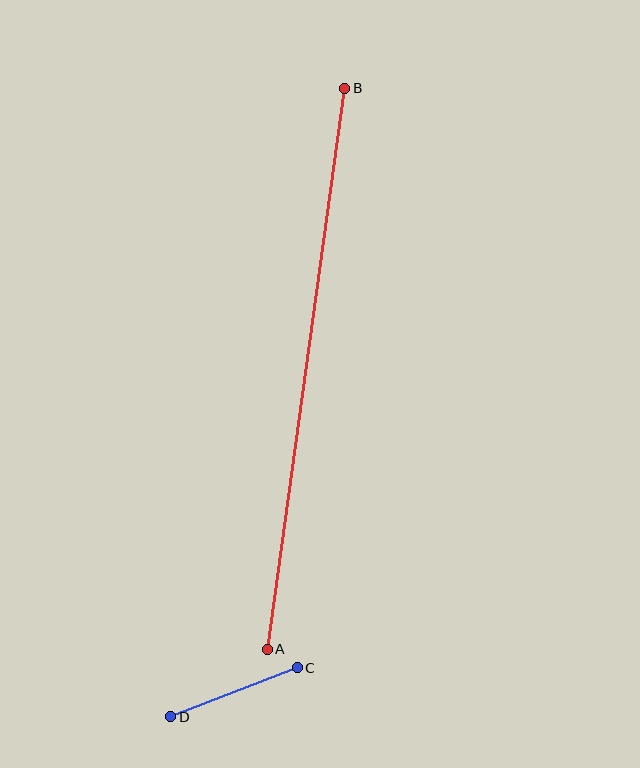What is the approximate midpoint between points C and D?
The midpoint is at approximately (234, 692) pixels.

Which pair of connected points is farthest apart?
Points A and B are farthest apart.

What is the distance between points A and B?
The distance is approximately 566 pixels.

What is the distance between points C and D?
The distance is approximately 136 pixels.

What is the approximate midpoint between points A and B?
The midpoint is at approximately (306, 369) pixels.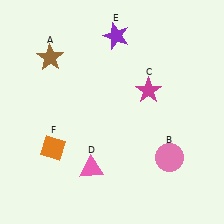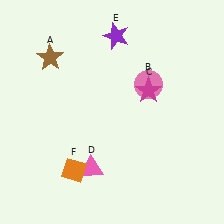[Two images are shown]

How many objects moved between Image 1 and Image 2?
2 objects moved between the two images.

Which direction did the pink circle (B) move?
The pink circle (B) moved up.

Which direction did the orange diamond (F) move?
The orange diamond (F) moved down.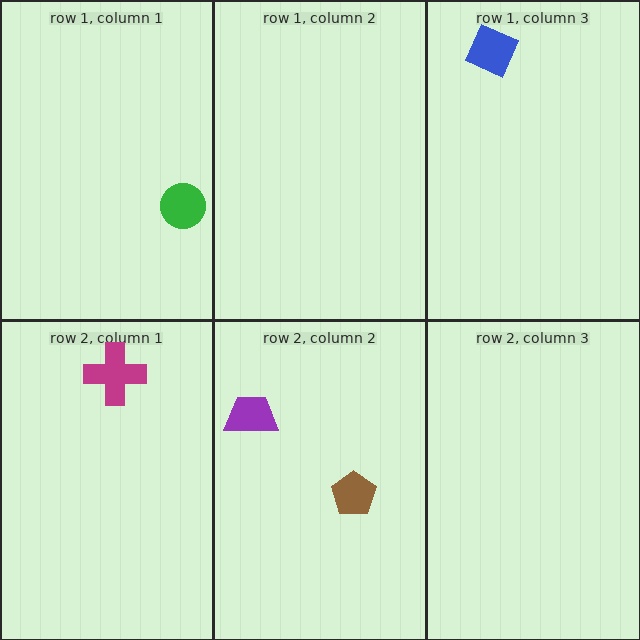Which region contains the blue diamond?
The row 1, column 3 region.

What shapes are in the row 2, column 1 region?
The magenta cross.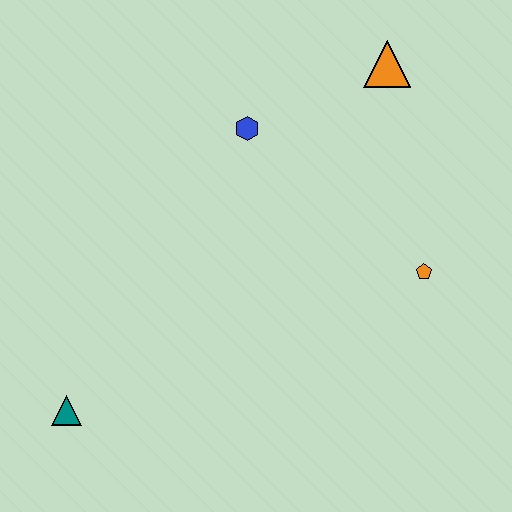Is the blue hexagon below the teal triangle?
No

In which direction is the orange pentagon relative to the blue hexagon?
The orange pentagon is to the right of the blue hexagon.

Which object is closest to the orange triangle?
The blue hexagon is closest to the orange triangle.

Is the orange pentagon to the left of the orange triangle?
No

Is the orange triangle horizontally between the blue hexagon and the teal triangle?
No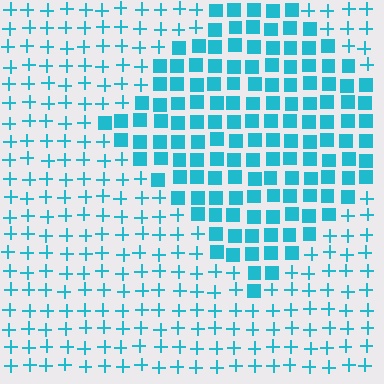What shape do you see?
I see a diamond.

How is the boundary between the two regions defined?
The boundary is defined by a change in element shape: squares inside vs. plus signs outside. All elements share the same color and spacing.